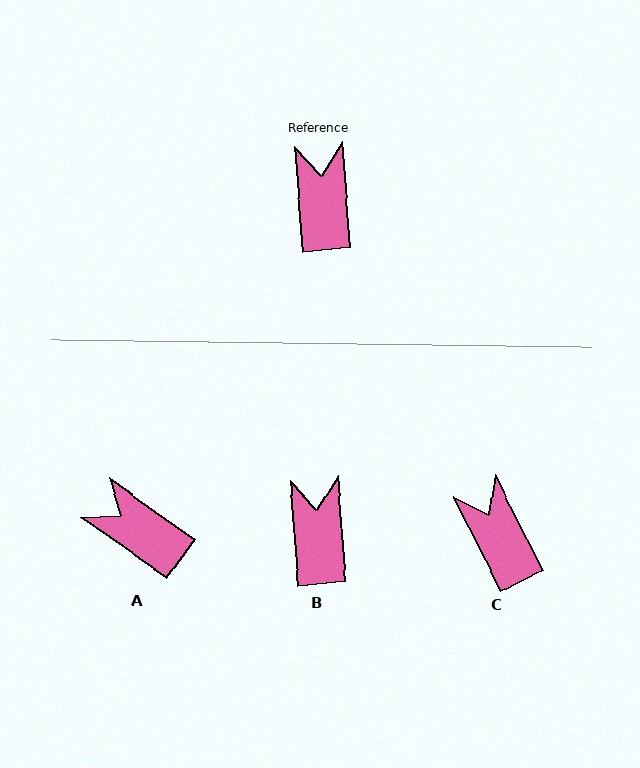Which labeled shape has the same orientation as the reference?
B.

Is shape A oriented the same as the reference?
No, it is off by about 50 degrees.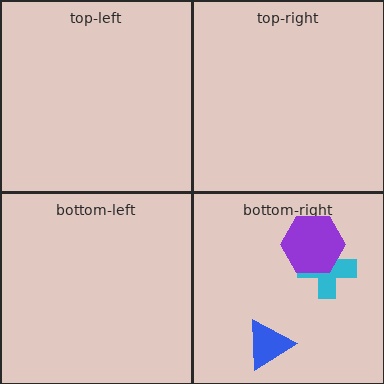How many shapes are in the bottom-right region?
3.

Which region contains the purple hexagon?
The bottom-right region.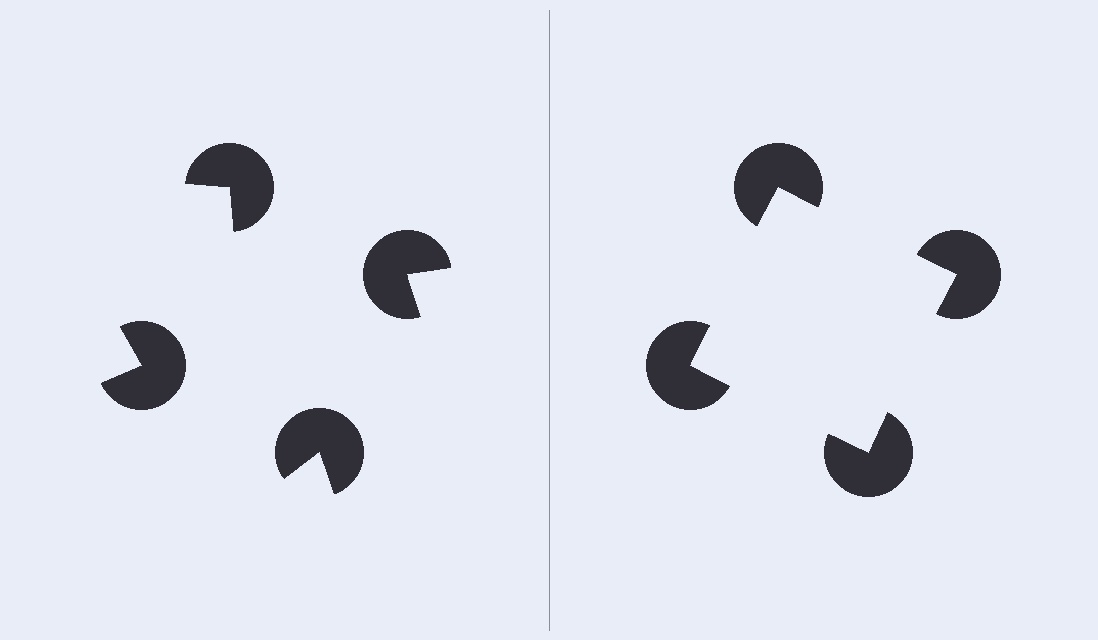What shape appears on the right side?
An illusory square.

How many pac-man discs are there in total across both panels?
8 — 4 on each side.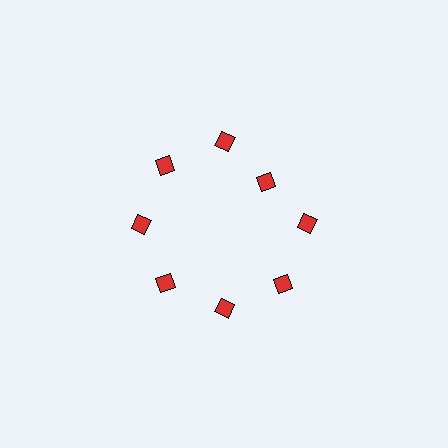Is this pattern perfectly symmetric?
No. The 8 red diamonds are arranged in a ring, but one element near the 2 o'clock position is pulled inward toward the center, breaking the 8-fold rotational symmetry.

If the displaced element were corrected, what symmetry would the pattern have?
It would have 8-fold rotational symmetry — the pattern would map onto itself every 45 degrees.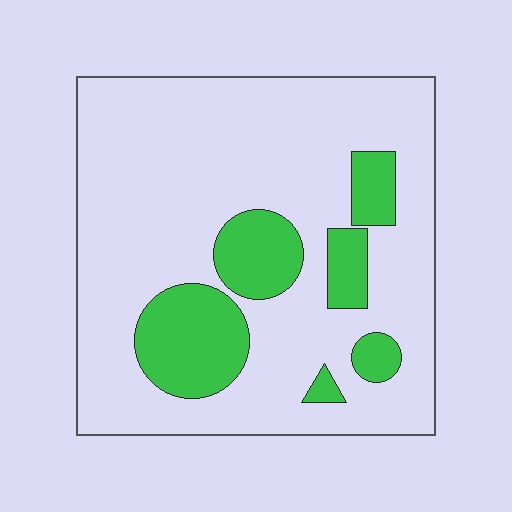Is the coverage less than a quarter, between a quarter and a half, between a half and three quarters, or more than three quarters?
Less than a quarter.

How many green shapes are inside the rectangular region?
6.